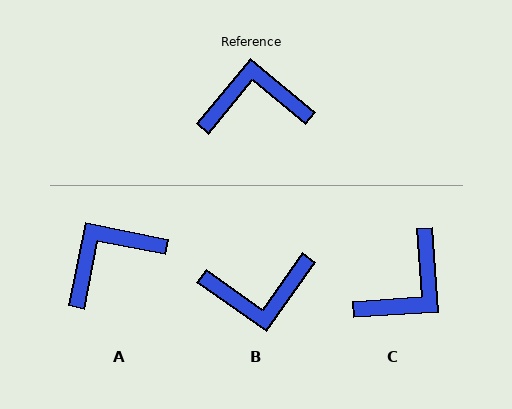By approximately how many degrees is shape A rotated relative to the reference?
Approximately 28 degrees counter-clockwise.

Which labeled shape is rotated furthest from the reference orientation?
B, about 176 degrees away.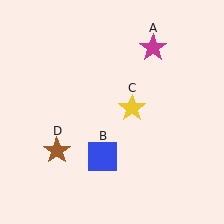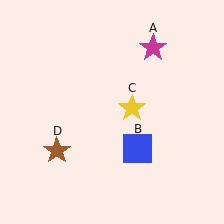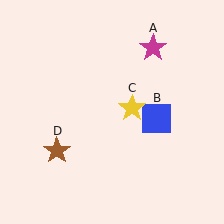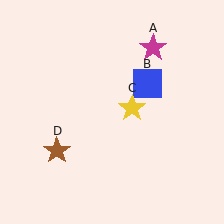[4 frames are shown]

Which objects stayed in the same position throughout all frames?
Magenta star (object A) and yellow star (object C) and brown star (object D) remained stationary.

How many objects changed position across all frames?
1 object changed position: blue square (object B).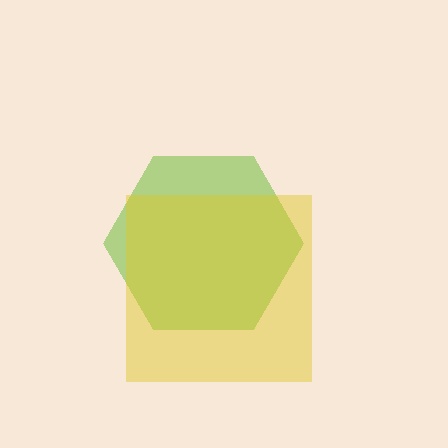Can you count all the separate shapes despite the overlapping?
Yes, there are 2 separate shapes.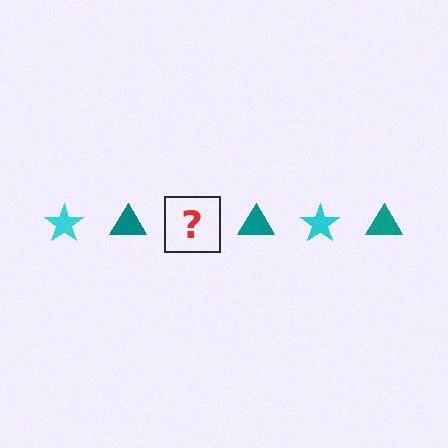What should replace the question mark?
The question mark should be replaced with a cyan star.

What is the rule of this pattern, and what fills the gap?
The rule is that the pattern alternates between cyan star and teal triangle. The gap should be filled with a cyan star.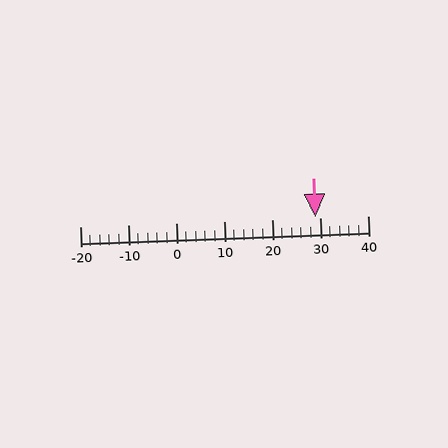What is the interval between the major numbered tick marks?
The major tick marks are spaced 10 units apart.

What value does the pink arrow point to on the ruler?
The pink arrow points to approximately 29.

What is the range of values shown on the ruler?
The ruler shows values from -20 to 40.